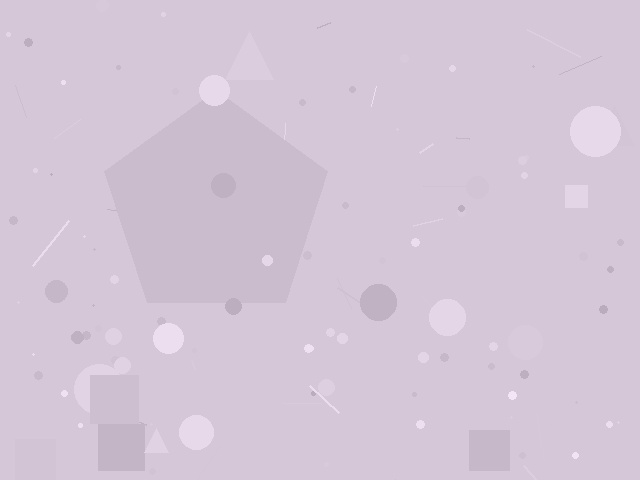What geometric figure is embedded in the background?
A pentagon is embedded in the background.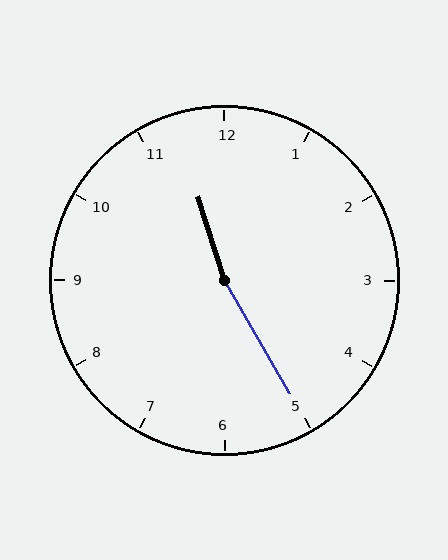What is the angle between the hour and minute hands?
Approximately 168 degrees.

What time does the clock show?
11:25.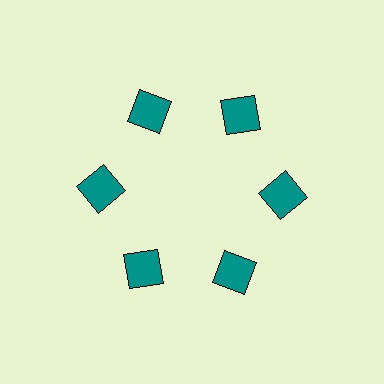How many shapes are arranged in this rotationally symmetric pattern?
There are 6 shapes, arranged in 6 groups of 1.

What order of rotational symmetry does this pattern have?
This pattern has 6-fold rotational symmetry.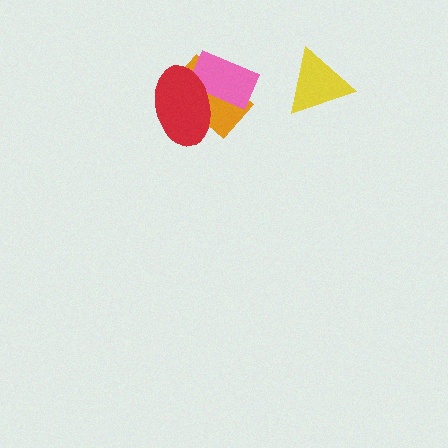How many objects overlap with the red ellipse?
2 objects overlap with the red ellipse.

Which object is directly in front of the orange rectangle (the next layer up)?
The pink rectangle is directly in front of the orange rectangle.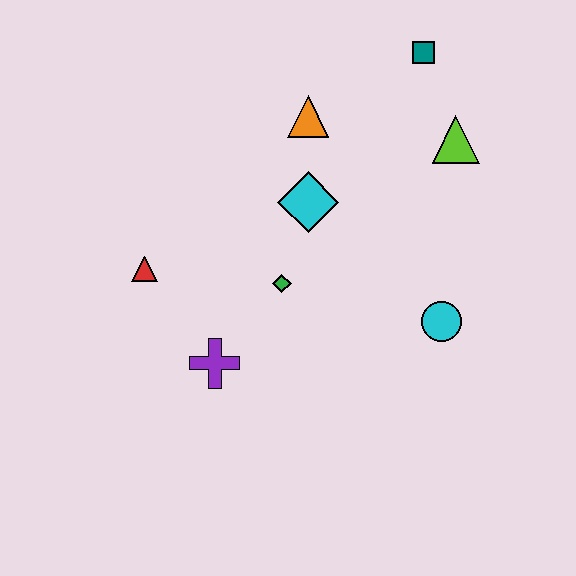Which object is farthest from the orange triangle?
The purple cross is farthest from the orange triangle.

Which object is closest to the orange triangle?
The cyan diamond is closest to the orange triangle.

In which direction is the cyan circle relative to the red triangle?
The cyan circle is to the right of the red triangle.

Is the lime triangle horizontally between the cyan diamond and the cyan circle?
No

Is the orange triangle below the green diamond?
No